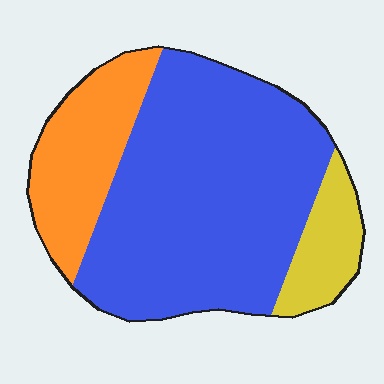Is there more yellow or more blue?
Blue.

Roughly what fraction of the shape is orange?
Orange takes up between a sixth and a third of the shape.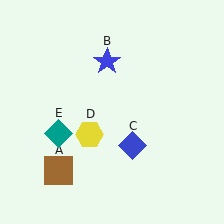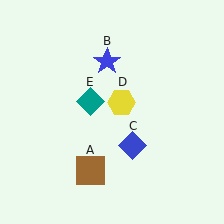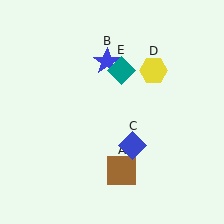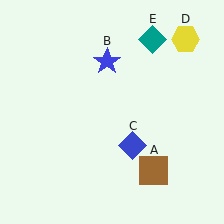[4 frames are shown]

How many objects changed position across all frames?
3 objects changed position: brown square (object A), yellow hexagon (object D), teal diamond (object E).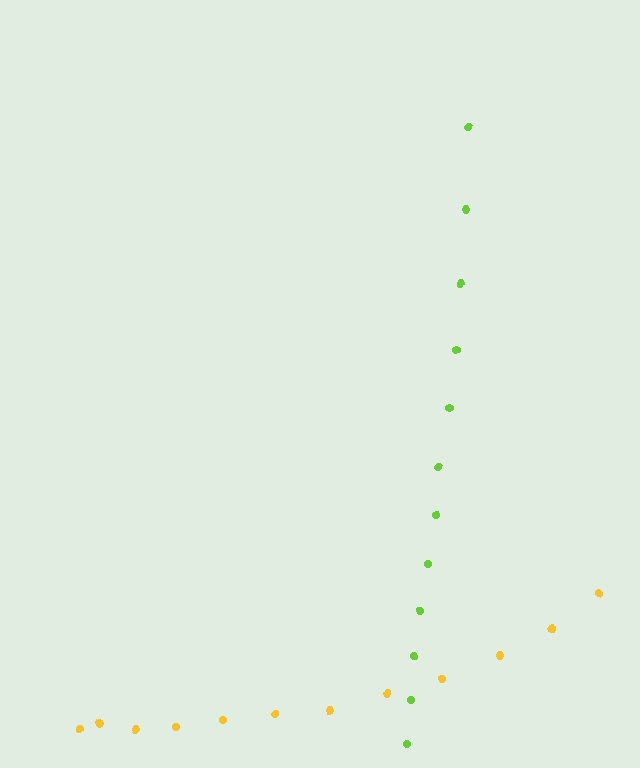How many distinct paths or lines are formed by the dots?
There are 2 distinct paths.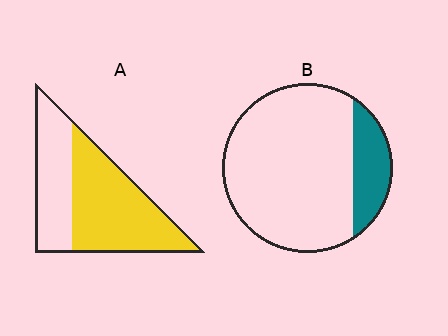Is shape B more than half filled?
No.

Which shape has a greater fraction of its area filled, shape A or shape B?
Shape A.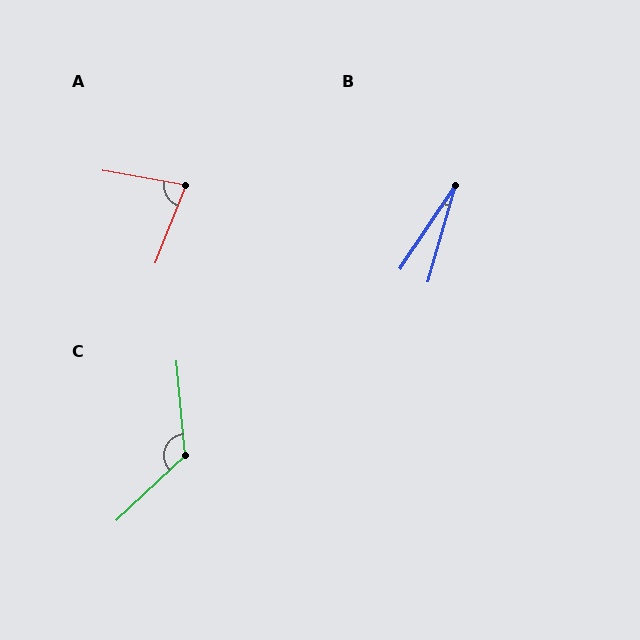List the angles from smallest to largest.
B (18°), A (79°), C (128°).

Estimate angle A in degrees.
Approximately 79 degrees.